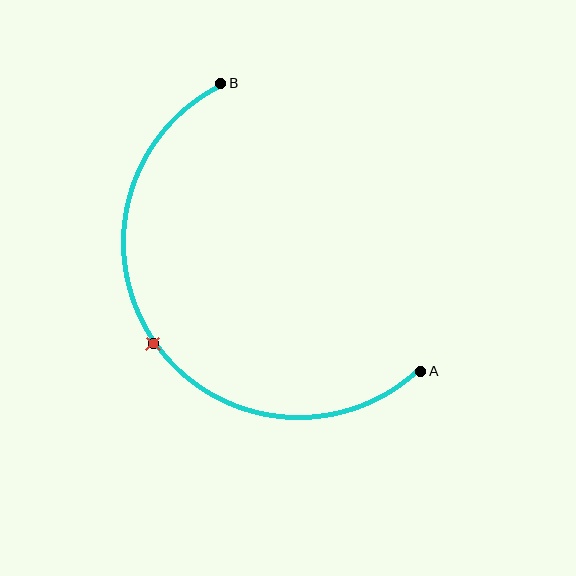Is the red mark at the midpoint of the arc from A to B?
Yes. The red mark lies on the arc at equal arc-length from both A and B — it is the arc midpoint.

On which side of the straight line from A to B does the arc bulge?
The arc bulges below and to the left of the straight line connecting A and B.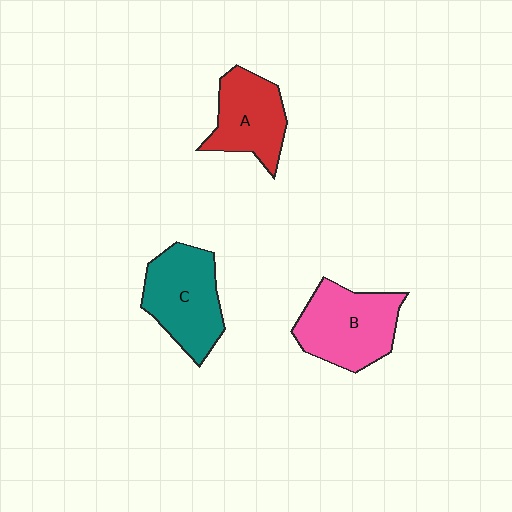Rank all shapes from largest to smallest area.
From largest to smallest: B (pink), C (teal), A (red).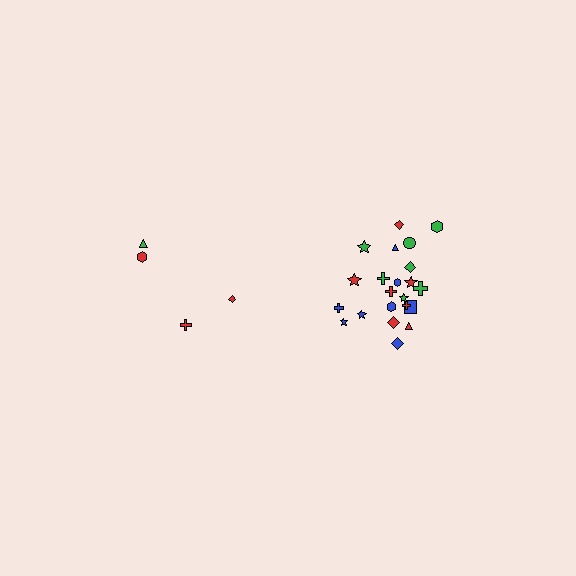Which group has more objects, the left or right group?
The right group.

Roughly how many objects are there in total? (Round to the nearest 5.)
Roughly 25 objects in total.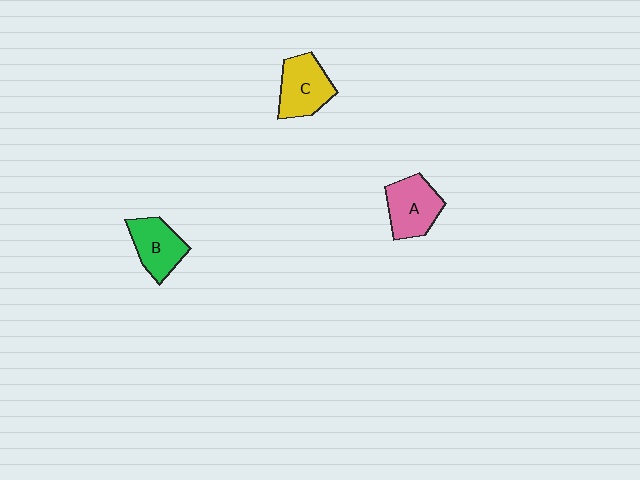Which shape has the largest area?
Shape A (pink).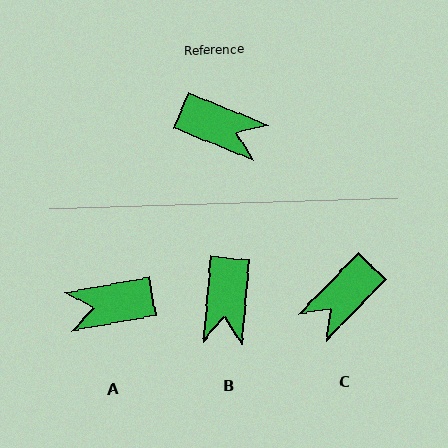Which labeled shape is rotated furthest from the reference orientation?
A, about 147 degrees away.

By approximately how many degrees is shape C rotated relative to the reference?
Approximately 112 degrees clockwise.